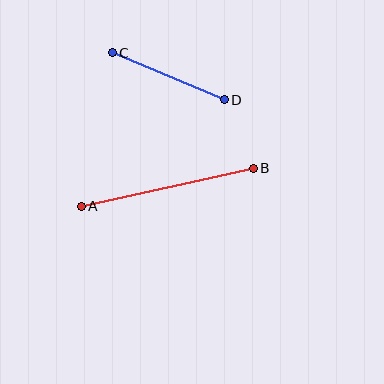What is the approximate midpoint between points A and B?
The midpoint is at approximately (167, 187) pixels.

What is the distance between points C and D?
The distance is approximately 122 pixels.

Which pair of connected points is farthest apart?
Points A and B are farthest apart.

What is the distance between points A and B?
The distance is approximately 176 pixels.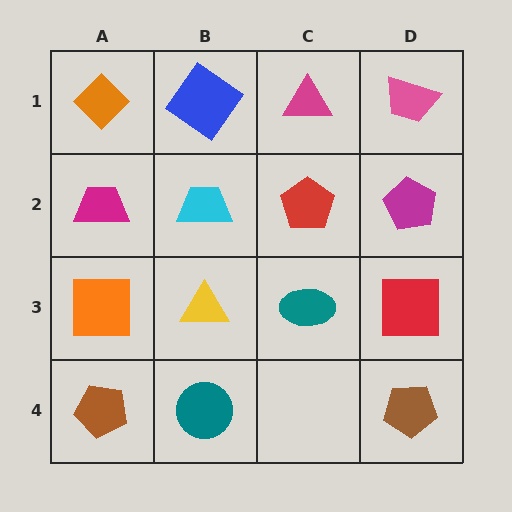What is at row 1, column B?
A blue diamond.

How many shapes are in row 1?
4 shapes.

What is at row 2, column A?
A magenta trapezoid.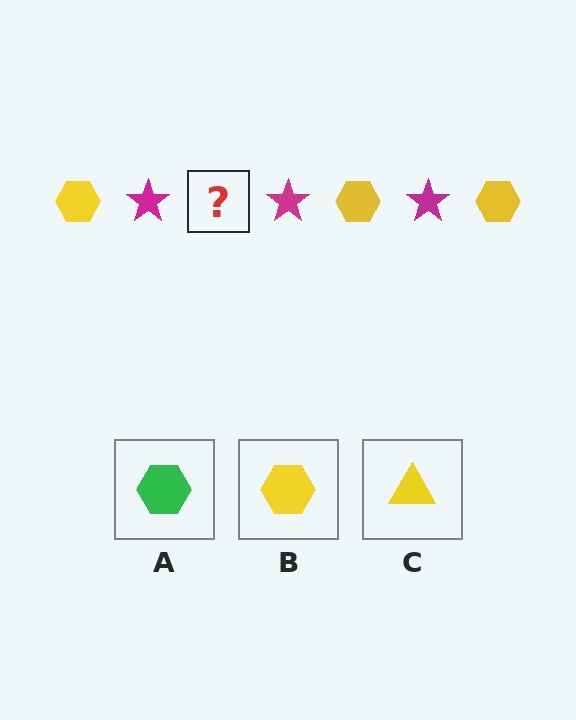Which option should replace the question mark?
Option B.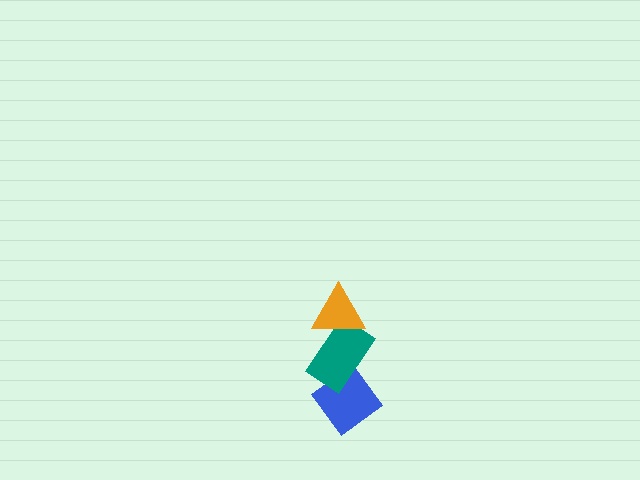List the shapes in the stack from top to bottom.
From top to bottom: the orange triangle, the teal rectangle, the blue diamond.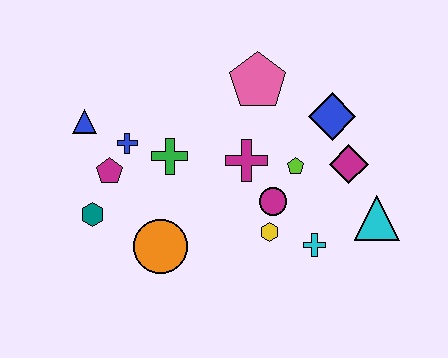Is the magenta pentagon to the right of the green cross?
No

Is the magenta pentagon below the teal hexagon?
No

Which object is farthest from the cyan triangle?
The blue triangle is farthest from the cyan triangle.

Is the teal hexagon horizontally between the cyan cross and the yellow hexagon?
No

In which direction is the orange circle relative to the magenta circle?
The orange circle is to the left of the magenta circle.